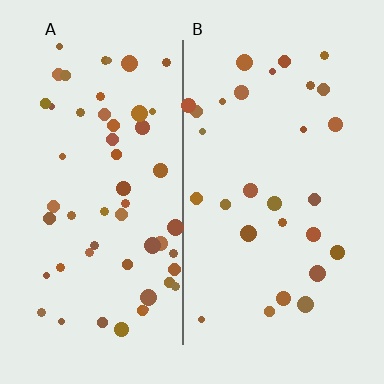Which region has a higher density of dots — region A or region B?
A (the left).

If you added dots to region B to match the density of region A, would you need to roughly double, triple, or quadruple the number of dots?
Approximately double.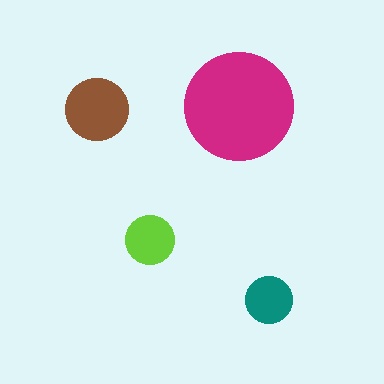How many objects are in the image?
There are 4 objects in the image.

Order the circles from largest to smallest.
the magenta one, the brown one, the lime one, the teal one.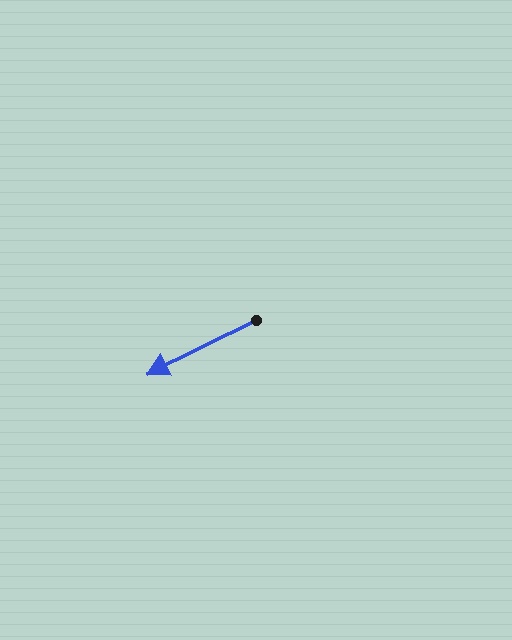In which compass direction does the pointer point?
Southwest.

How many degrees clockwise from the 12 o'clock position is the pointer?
Approximately 244 degrees.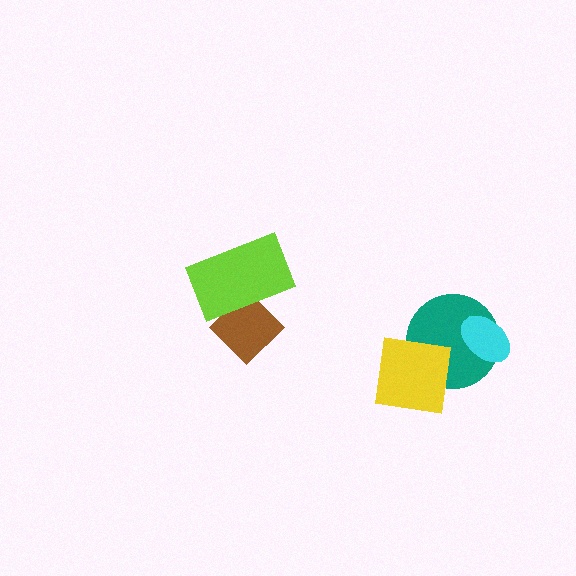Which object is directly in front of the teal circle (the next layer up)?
The yellow square is directly in front of the teal circle.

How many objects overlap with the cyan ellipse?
1 object overlaps with the cyan ellipse.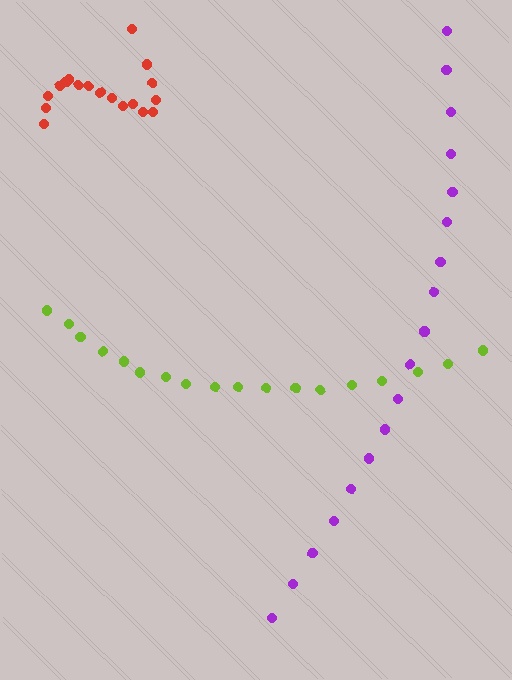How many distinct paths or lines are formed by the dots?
There are 3 distinct paths.